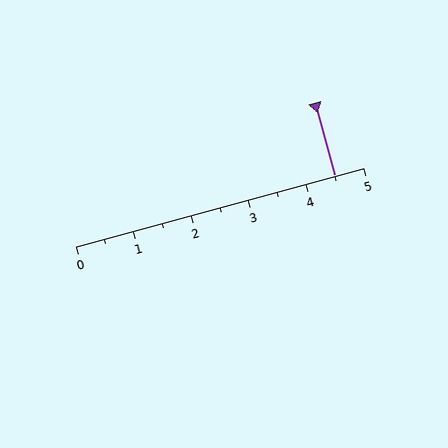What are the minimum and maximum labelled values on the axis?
The axis runs from 0 to 5.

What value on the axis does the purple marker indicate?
The marker indicates approximately 4.5.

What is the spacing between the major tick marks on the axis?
The major ticks are spaced 1 apart.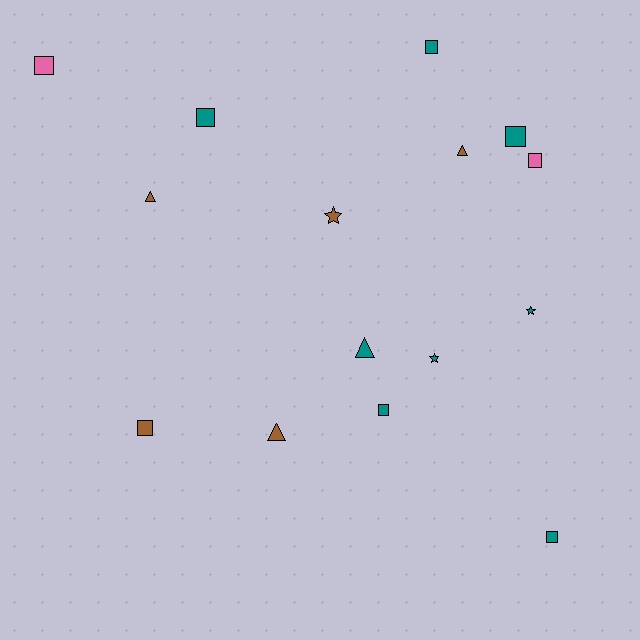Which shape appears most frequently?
Square, with 8 objects.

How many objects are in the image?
There are 15 objects.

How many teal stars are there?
There are 2 teal stars.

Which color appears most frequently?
Teal, with 8 objects.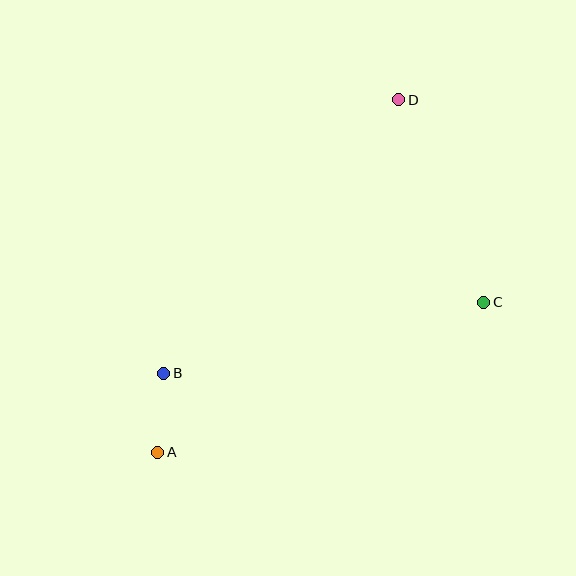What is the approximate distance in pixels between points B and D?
The distance between B and D is approximately 360 pixels.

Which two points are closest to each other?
Points A and B are closest to each other.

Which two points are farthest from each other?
Points A and D are farthest from each other.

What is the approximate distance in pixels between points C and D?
The distance between C and D is approximately 219 pixels.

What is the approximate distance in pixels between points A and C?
The distance between A and C is approximately 359 pixels.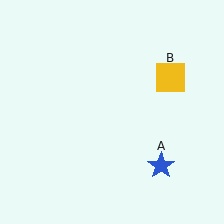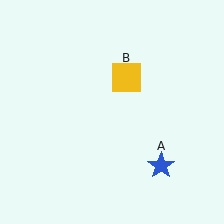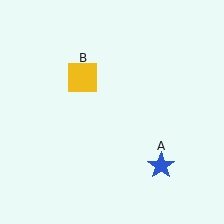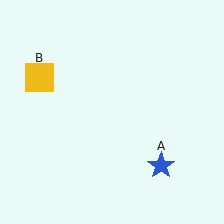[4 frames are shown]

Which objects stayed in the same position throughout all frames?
Blue star (object A) remained stationary.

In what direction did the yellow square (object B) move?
The yellow square (object B) moved left.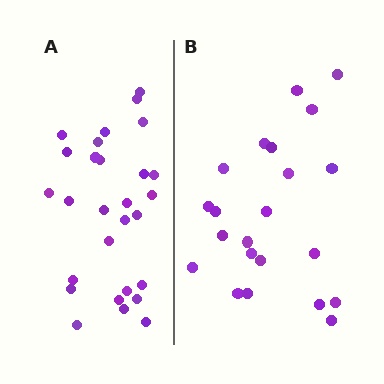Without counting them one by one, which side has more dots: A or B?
Region A (the left region) has more dots.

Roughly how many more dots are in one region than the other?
Region A has about 6 more dots than region B.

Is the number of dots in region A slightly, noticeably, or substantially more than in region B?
Region A has noticeably more, but not dramatically so. The ratio is roughly 1.3 to 1.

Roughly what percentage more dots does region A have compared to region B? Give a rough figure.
About 25% more.